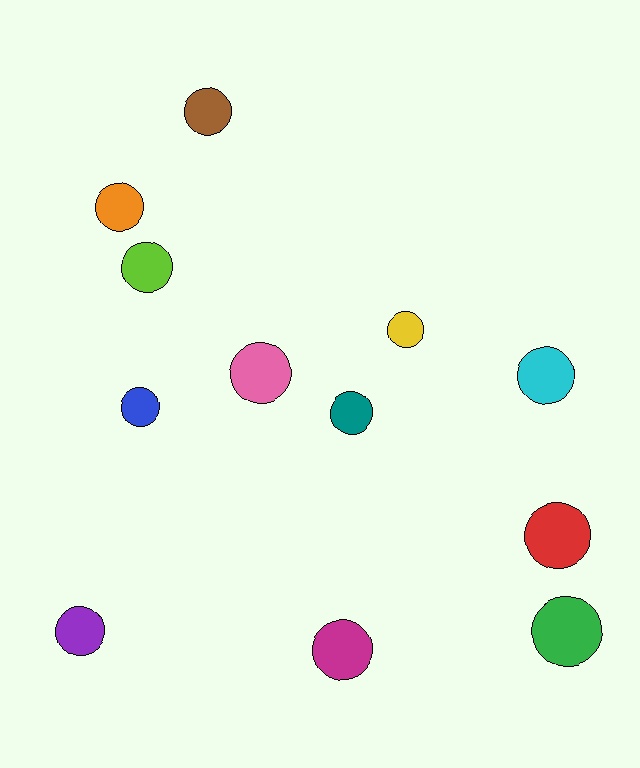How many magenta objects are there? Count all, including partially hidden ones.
There is 1 magenta object.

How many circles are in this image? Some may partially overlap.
There are 12 circles.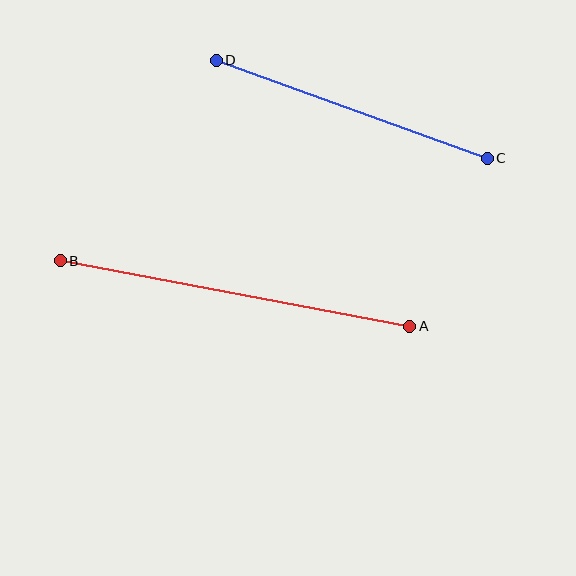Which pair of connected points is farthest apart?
Points A and B are farthest apart.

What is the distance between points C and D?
The distance is approximately 288 pixels.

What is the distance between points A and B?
The distance is approximately 355 pixels.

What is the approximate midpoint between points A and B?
The midpoint is at approximately (235, 294) pixels.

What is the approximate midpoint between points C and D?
The midpoint is at approximately (352, 109) pixels.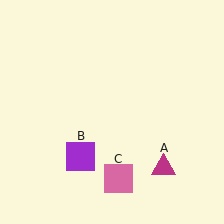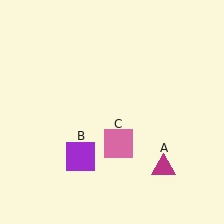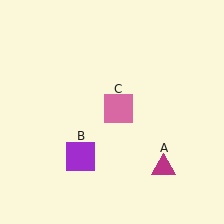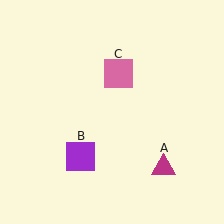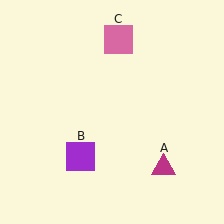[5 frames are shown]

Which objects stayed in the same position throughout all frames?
Magenta triangle (object A) and purple square (object B) remained stationary.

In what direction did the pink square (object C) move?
The pink square (object C) moved up.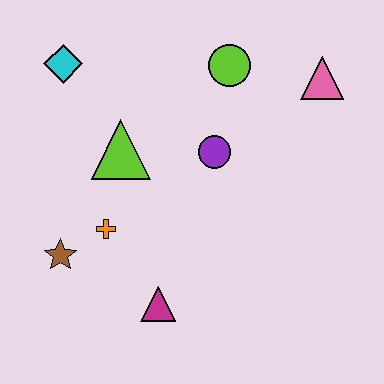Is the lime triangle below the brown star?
No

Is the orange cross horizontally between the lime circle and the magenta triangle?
No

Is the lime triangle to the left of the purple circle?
Yes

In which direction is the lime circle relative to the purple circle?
The lime circle is above the purple circle.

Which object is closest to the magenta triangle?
The orange cross is closest to the magenta triangle.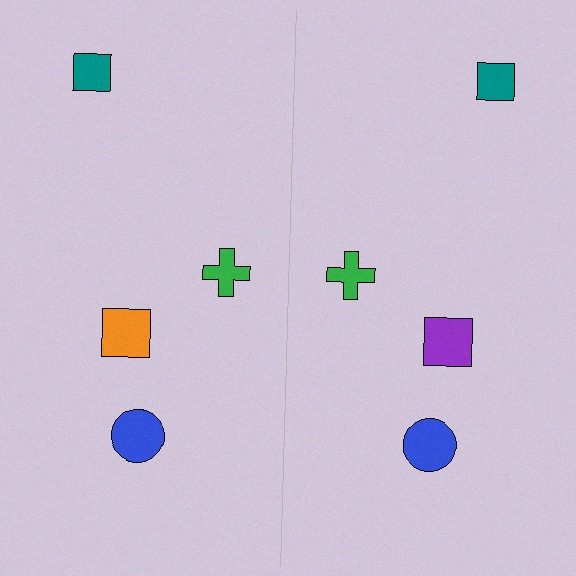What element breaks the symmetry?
The purple square on the right side breaks the symmetry — its mirror counterpart is orange.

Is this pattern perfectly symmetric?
No, the pattern is not perfectly symmetric. The purple square on the right side breaks the symmetry — its mirror counterpart is orange.